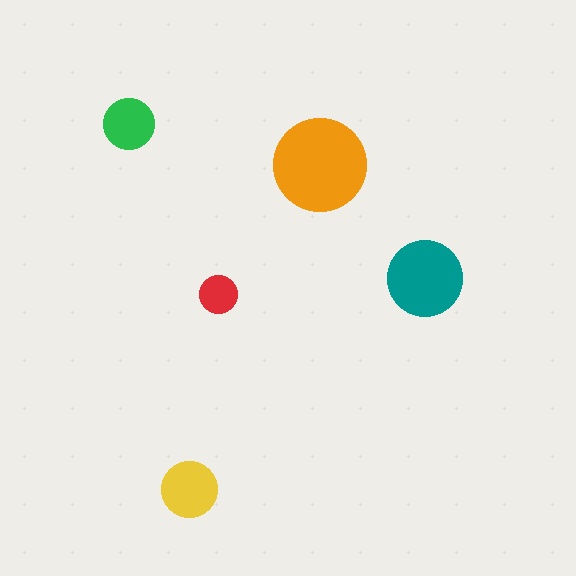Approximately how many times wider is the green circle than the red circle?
About 1.5 times wider.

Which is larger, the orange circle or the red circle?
The orange one.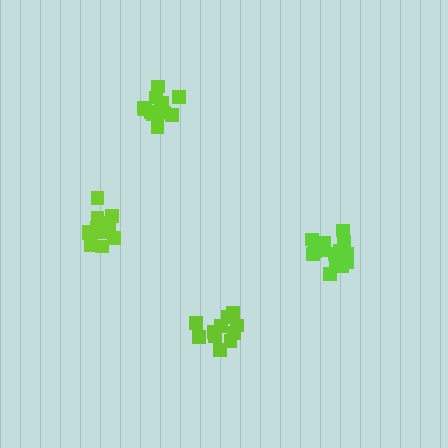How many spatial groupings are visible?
There are 4 spatial groupings.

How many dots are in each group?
Group 1: 11 dots, Group 2: 14 dots, Group 3: 16 dots, Group 4: 13 dots (54 total).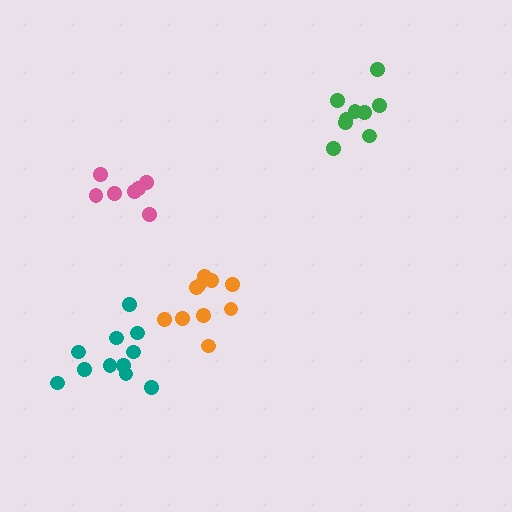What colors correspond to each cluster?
The clusters are colored: teal, orange, green, pink.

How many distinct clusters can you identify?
There are 4 distinct clusters.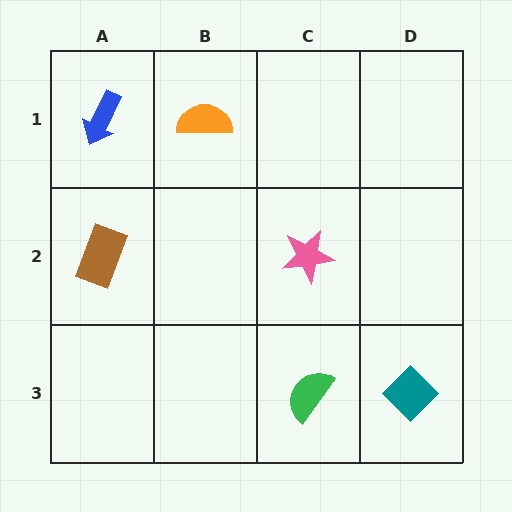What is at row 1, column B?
An orange semicircle.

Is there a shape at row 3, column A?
No, that cell is empty.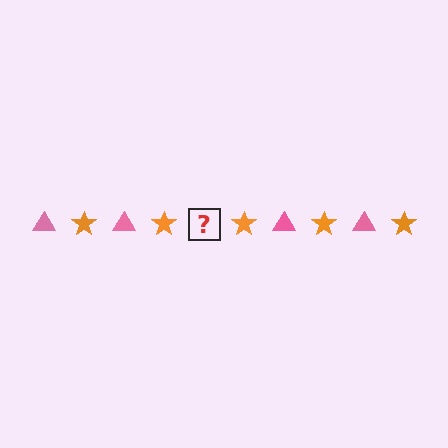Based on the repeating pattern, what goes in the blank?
The blank should be a pink triangle.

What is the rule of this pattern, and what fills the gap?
The rule is that the pattern alternates between pink triangle and orange star. The gap should be filled with a pink triangle.